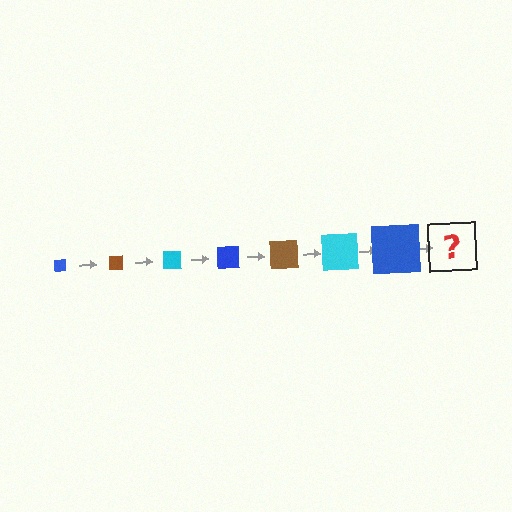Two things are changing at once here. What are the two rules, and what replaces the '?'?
The two rules are that the square grows larger each step and the color cycles through blue, brown, and cyan. The '?' should be a brown square, larger than the previous one.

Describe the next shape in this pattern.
It should be a brown square, larger than the previous one.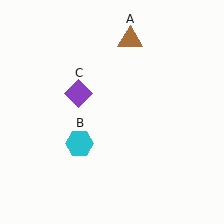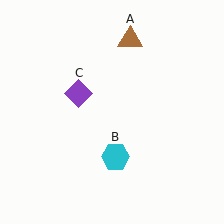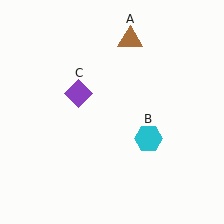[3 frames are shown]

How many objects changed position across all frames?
1 object changed position: cyan hexagon (object B).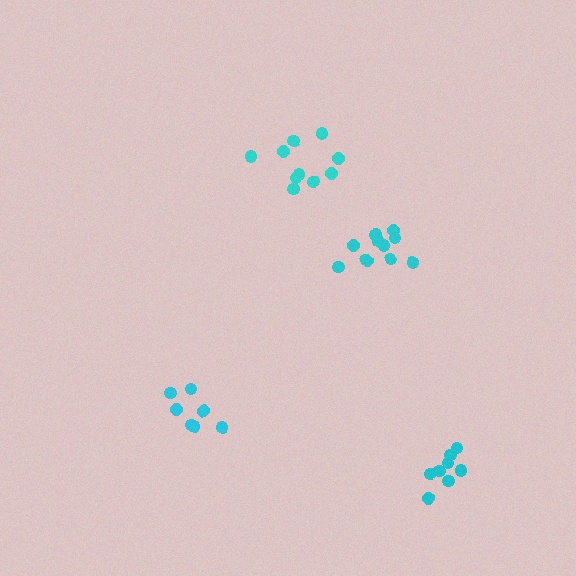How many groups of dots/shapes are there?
There are 4 groups.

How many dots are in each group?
Group 1: 10 dots, Group 2: 11 dots, Group 3: 7 dots, Group 4: 8 dots (36 total).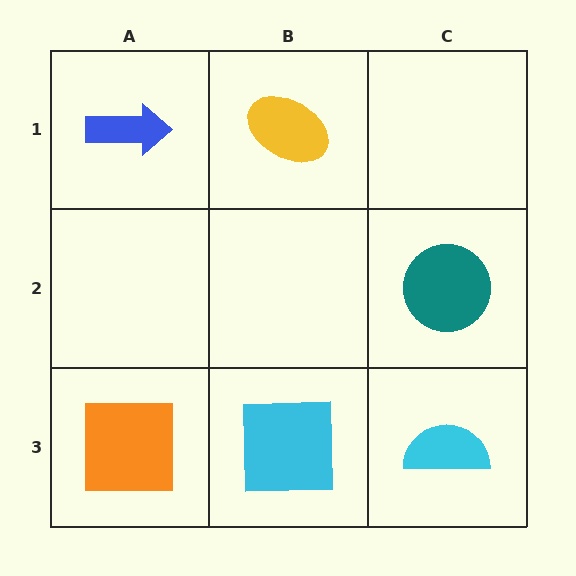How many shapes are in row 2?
1 shape.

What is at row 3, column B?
A cyan square.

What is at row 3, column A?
An orange square.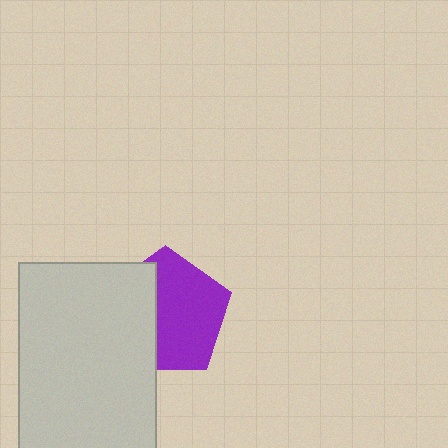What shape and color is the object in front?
The object in front is a light gray rectangle.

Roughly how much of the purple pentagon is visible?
About half of it is visible (roughly 60%).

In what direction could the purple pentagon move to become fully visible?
The purple pentagon could move right. That would shift it out from behind the light gray rectangle entirely.